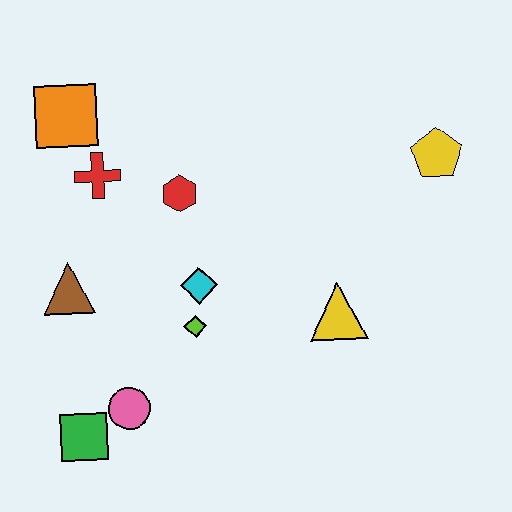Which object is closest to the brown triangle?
The red cross is closest to the brown triangle.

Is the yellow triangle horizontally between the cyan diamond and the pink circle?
No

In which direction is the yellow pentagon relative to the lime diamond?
The yellow pentagon is to the right of the lime diamond.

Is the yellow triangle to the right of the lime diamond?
Yes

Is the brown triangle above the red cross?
No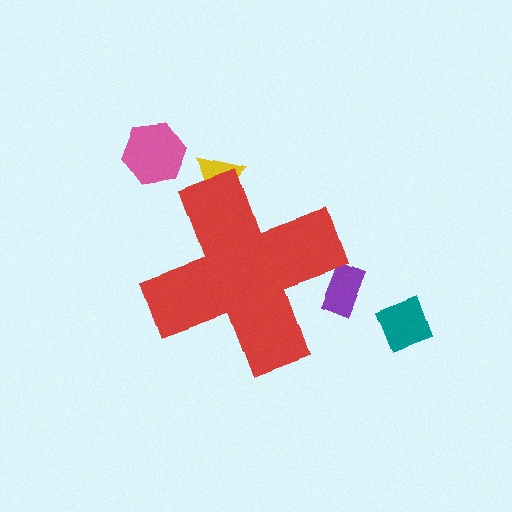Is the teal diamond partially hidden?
No, the teal diamond is fully visible.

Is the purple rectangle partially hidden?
Yes, the purple rectangle is partially hidden behind the red cross.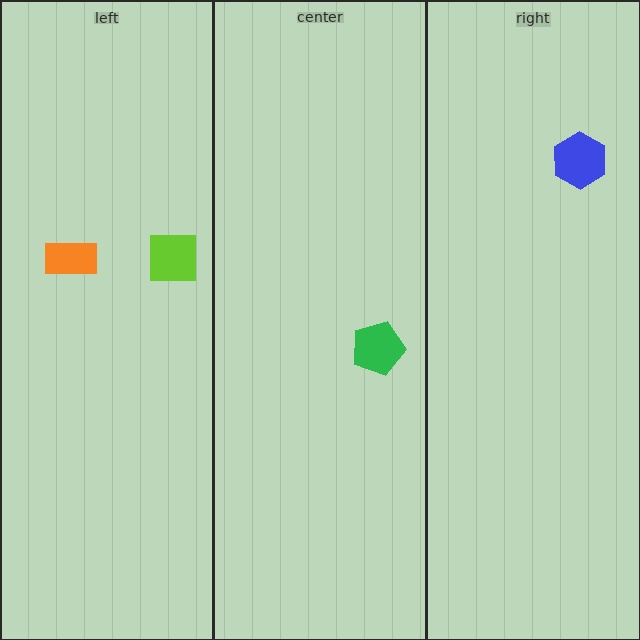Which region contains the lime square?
The left region.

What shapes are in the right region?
The blue hexagon.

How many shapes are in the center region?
1.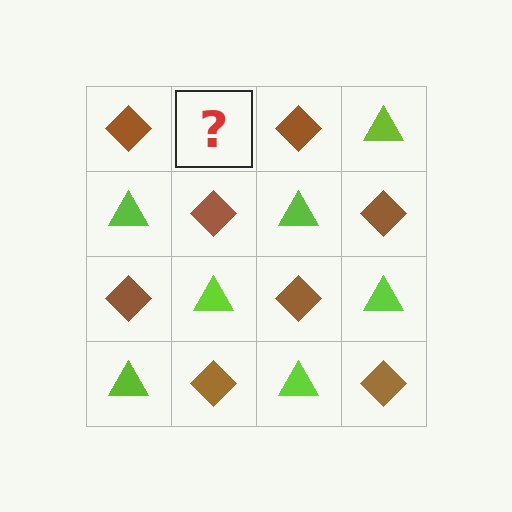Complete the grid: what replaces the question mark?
The question mark should be replaced with a lime triangle.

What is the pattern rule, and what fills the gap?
The rule is that it alternates brown diamond and lime triangle in a checkerboard pattern. The gap should be filled with a lime triangle.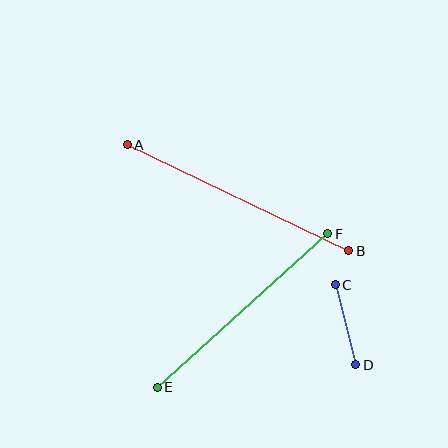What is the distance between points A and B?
The distance is approximately 246 pixels.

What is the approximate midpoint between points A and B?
The midpoint is at approximately (238, 198) pixels.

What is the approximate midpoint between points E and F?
The midpoint is at approximately (243, 310) pixels.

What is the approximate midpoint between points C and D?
The midpoint is at approximately (345, 325) pixels.